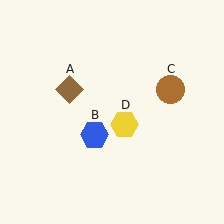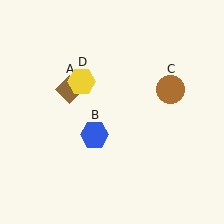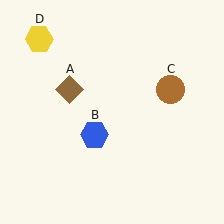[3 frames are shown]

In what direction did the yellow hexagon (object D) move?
The yellow hexagon (object D) moved up and to the left.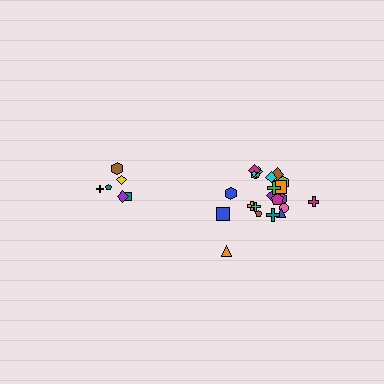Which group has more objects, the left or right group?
The right group.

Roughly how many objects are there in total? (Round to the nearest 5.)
Roughly 30 objects in total.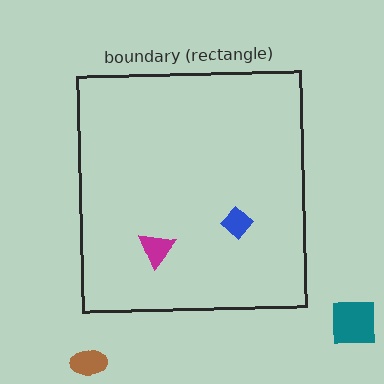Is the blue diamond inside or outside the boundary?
Inside.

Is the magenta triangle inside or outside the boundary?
Inside.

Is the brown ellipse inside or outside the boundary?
Outside.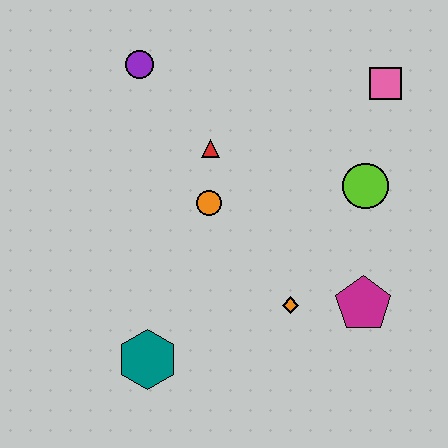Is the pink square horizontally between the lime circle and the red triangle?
No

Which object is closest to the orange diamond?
The magenta pentagon is closest to the orange diamond.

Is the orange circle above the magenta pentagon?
Yes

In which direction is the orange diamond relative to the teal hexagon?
The orange diamond is to the right of the teal hexagon.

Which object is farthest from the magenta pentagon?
The purple circle is farthest from the magenta pentagon.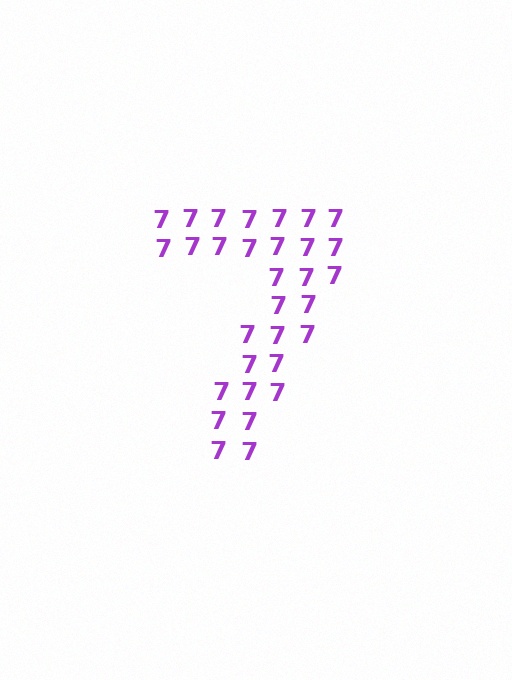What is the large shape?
The large shape is the digit 7.